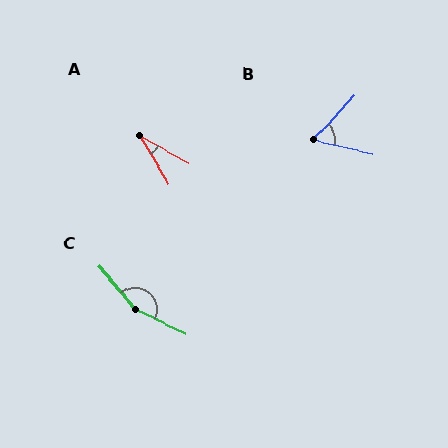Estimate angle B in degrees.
Approximately 60 degrees.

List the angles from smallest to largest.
A (31°), B (60°), C (157°).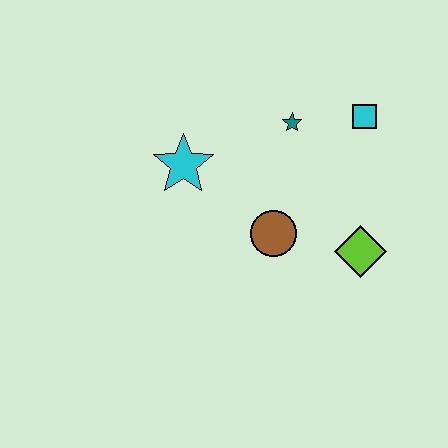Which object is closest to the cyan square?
The teal star is closest to the cyan square.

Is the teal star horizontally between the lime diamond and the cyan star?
Yes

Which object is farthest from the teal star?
The lime diamond is farthest from the teal star.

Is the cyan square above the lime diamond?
Yes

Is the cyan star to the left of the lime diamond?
Yes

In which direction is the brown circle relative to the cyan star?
The brown circle is to the right of the cyan star.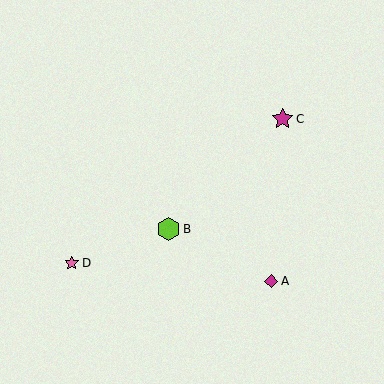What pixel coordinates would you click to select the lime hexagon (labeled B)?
Click at (169, 229) to select the lime hexagon B.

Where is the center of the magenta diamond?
The center of the magenta diamond is at (271, 281).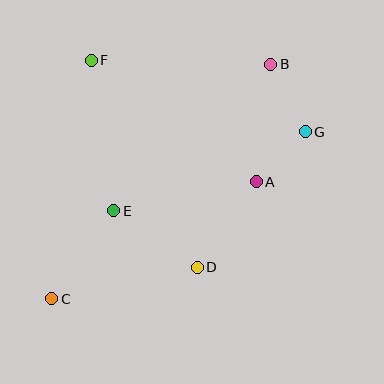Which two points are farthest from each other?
Points B and C are farthest from each other.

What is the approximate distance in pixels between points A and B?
The distance between A and B is approximately 119 pixels.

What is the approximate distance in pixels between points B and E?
The distance between B and E is approximately 215 pixels.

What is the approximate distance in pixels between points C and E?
The distance between C and E is approximately 108 pixels.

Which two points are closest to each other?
Points A and G are closest to each other.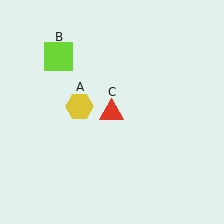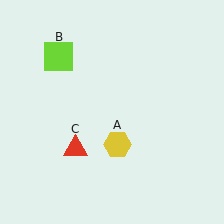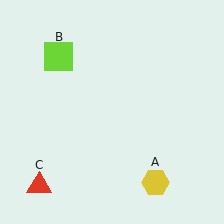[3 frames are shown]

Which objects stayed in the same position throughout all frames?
Lime square (object B) remained stationary.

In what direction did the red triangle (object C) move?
The red triangle (object C) moved down and to the left.